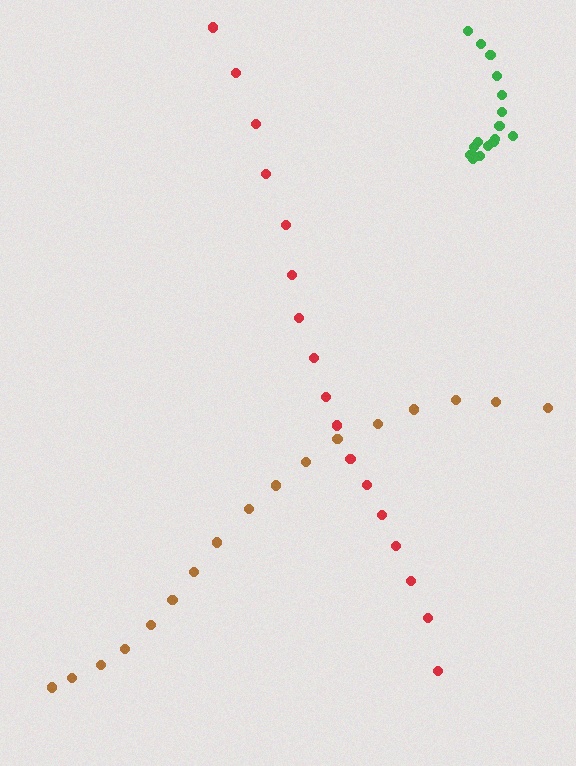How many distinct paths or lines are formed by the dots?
There are 3 distinct paths.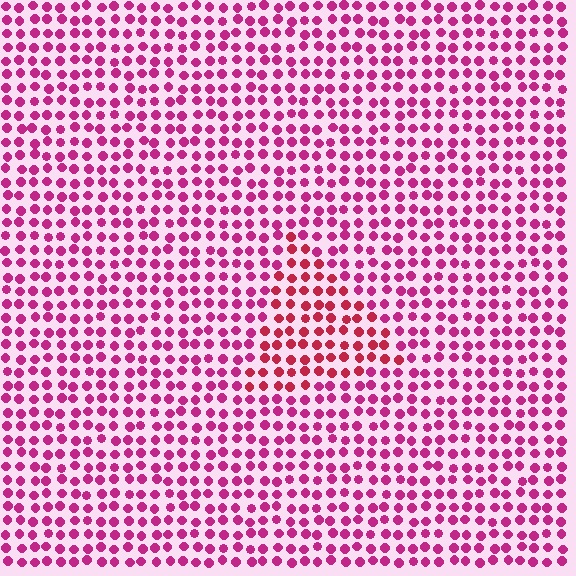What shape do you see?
I see a triangle.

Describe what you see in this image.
The image is filled with small magenta elements in a uniform arrangement. A triangle-shaped region is visible where the elements are tinted to a slightly different hue, forming a subtle color boundary.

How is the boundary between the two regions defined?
The boundary is defined purely by a slight shift in hue (about 25 degrees). Spacing, size, and orientation are identical on both sides.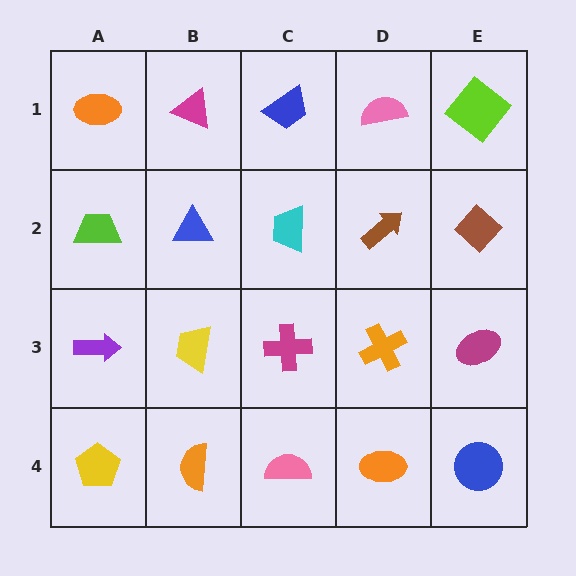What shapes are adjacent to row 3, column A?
A lime trapezoid (row 2, column A), a yellow pentagon (row 4, column A), a yellow trapezoid (row 3, column B).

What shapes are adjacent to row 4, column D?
An orange cross (row 3, column D), a pink semicircle (row 4, column C), a blue circle (row 4, column E).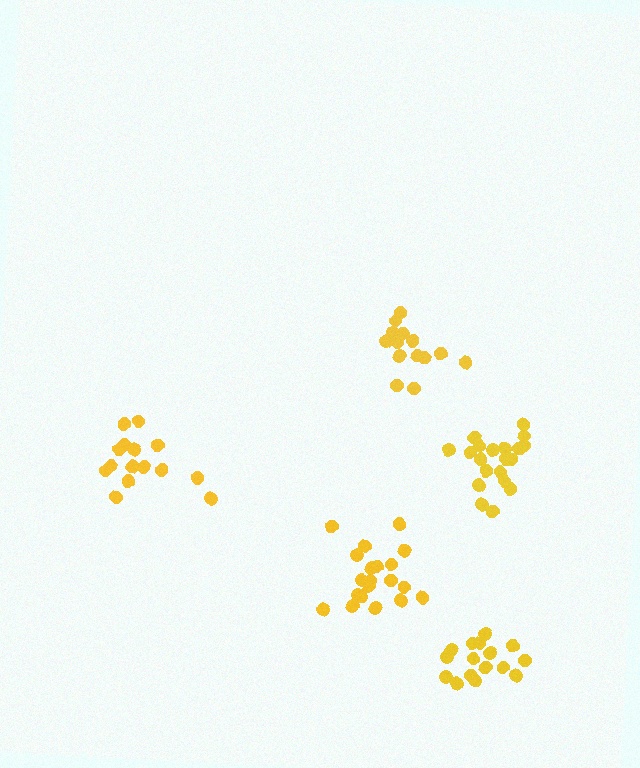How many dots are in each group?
Group 1: 20 dots, Group 2: 15 dots, Group 3: 20 dots, Group 4: 16 dots, Group 5: 16 dots (87 total).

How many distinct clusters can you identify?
There are 5 distinct clusters.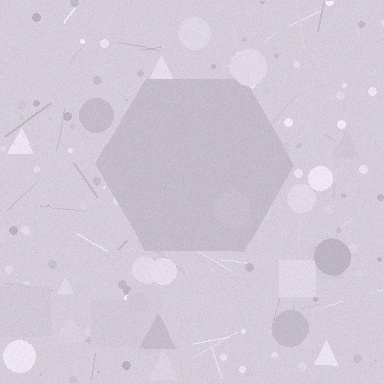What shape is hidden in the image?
A hexagon is hidden in the image.